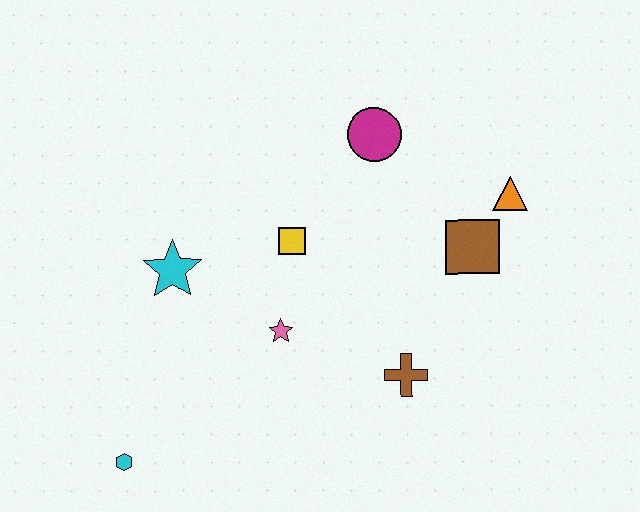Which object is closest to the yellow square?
The pink star is closest to the yellow square.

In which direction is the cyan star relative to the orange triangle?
The cyan star is to the left of the orange triangle.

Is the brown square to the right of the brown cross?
Yes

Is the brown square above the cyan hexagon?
Yes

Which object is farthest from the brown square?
The cyan hexagon is farthest from the brown square.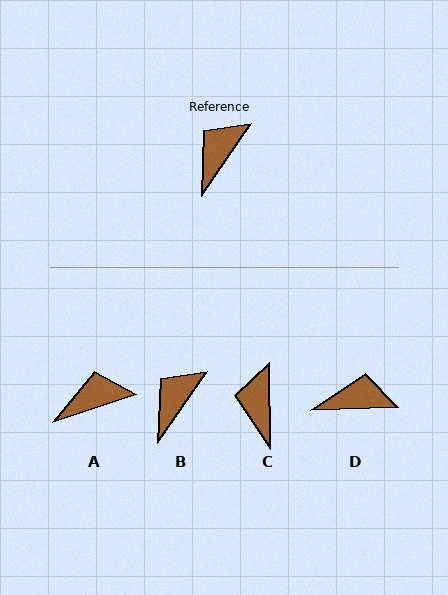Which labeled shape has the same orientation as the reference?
B.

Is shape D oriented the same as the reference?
No, it is off by about 54 degrees.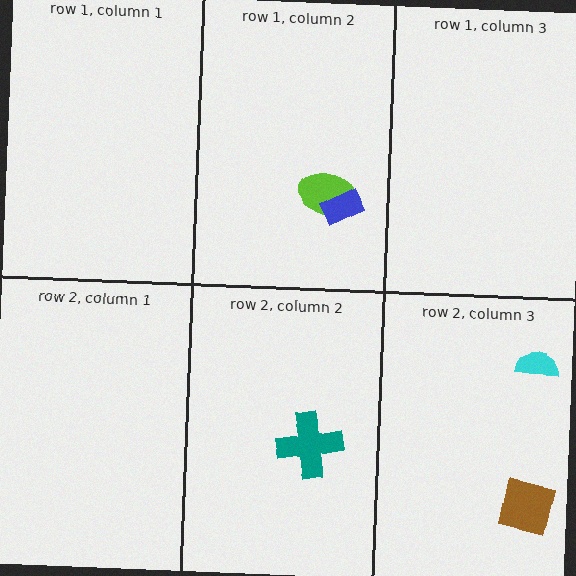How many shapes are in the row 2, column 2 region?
1.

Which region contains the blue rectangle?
The row 1, column 2 region.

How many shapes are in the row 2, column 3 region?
2.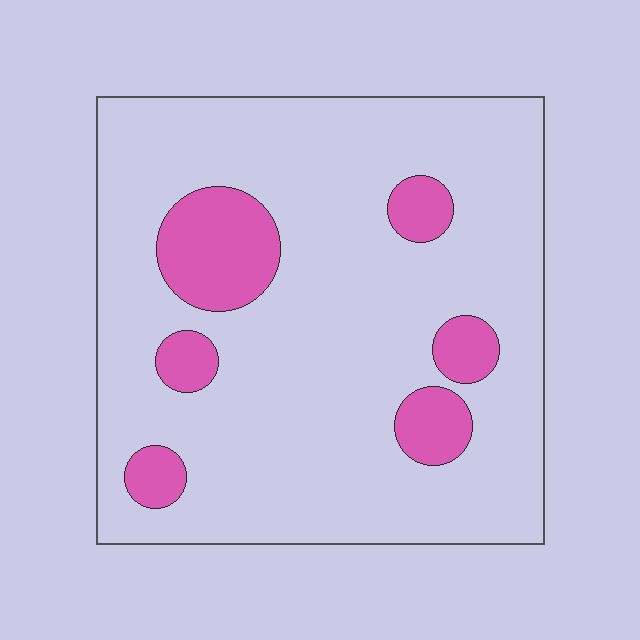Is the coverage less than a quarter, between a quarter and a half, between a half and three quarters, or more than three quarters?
Less than a quarter.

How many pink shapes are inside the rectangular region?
6.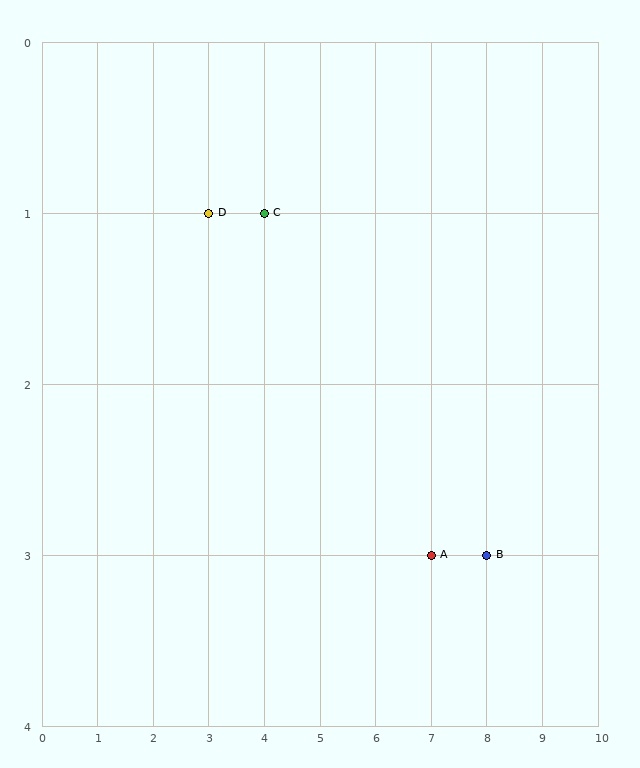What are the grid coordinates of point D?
Point D is at grid coordinates (3, 1).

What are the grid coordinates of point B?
Point B is at grid coordinates (8, 3).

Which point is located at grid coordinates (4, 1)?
Point C is at (4, 1).